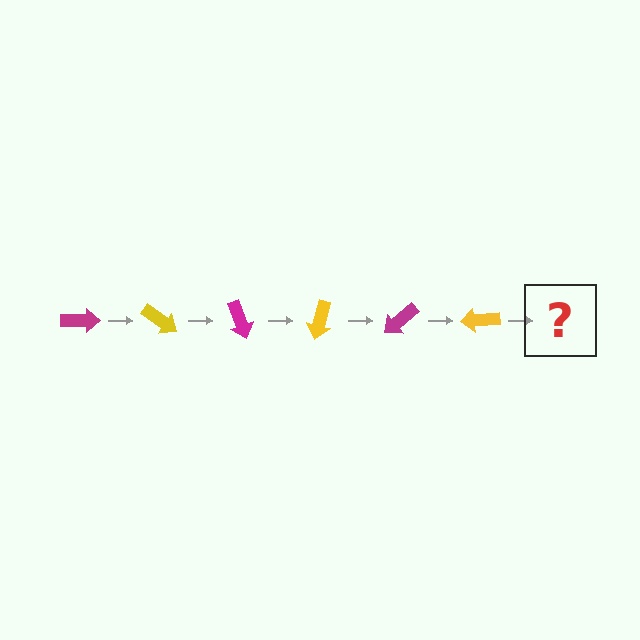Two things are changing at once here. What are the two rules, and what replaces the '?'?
The two rules are that it rotates 35 degrees each step and the color cycles through magenta and yellow. The '?' should be a magenta arrow, rotated 210 degrees from the start.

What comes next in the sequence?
The next element should be a magenta arrow, rotated 210 degrees from the start.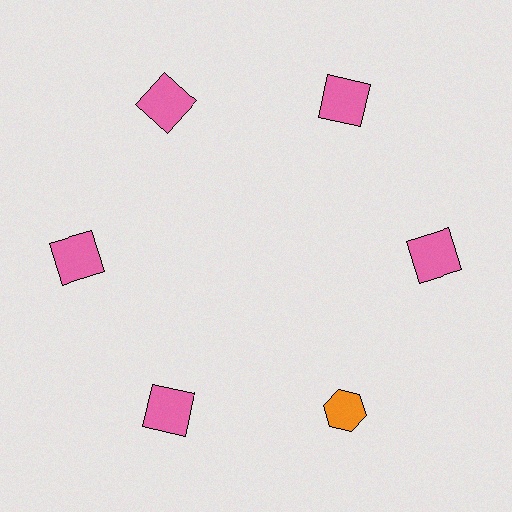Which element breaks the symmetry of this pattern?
The orange hexagon at roughly the 5 o'clock position breaks the symmetry. All other shapes are pink squares.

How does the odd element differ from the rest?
It differs in both color (orange instead of pink) and shape (hexagon instead of square).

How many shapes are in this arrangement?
There are 6 shapes arranged in a ring pattern.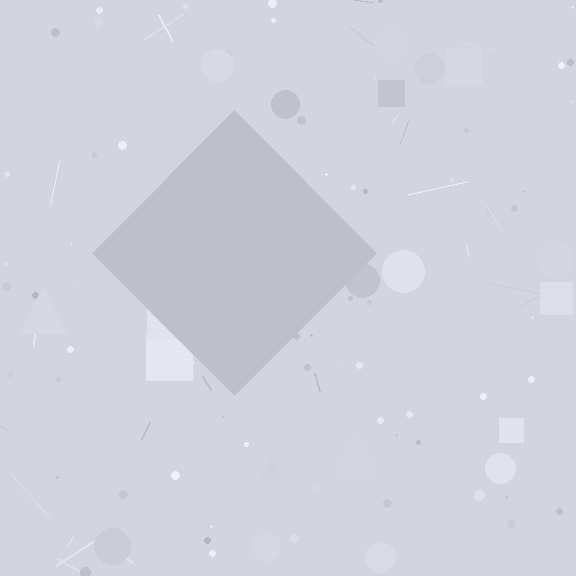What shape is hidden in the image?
A diamond is hidden in the image.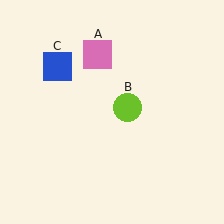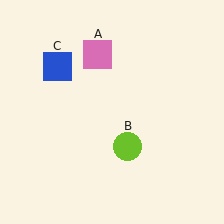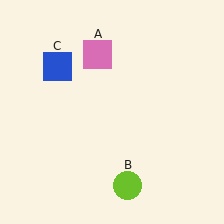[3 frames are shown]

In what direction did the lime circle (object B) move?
The lime circle (object B) moved down.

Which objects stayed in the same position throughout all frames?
Pink square (object A) and blue square (object C) remained stationary.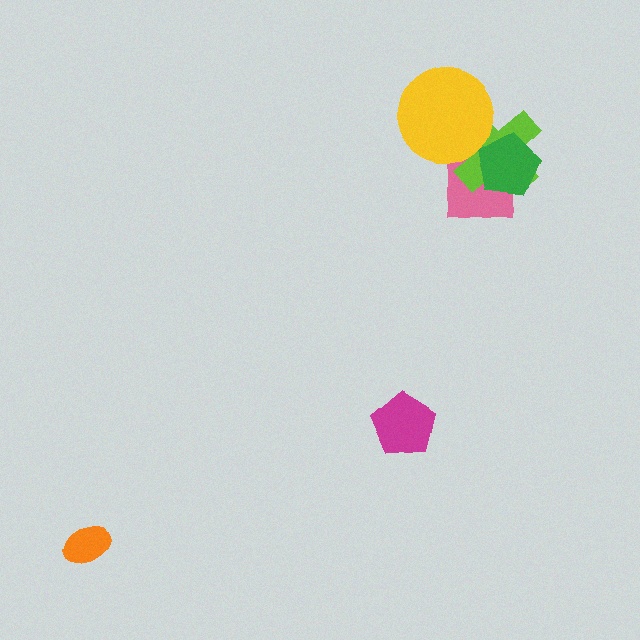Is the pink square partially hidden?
Yes, it is partially covered by another shape.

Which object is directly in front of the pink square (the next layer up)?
The lime cross is directly in front of the pink square.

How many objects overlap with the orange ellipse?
0 objects overlap with the orange ellipse.